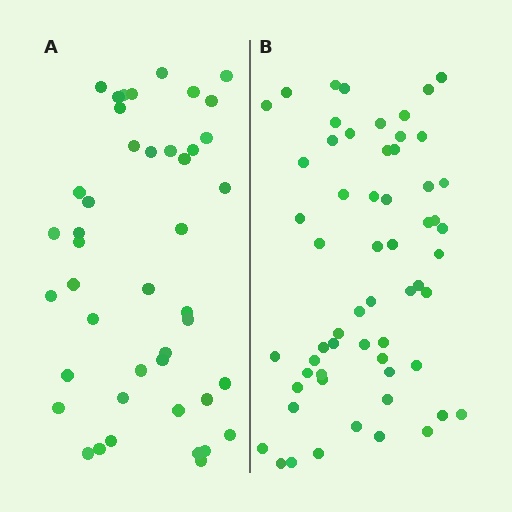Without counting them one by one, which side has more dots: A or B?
Region B (the right region) has more dots.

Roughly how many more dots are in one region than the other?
Region B has approximately 15 more dots than region A.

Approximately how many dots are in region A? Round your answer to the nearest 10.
About 40 dots. (The exact count is 44, which rounds to 40.)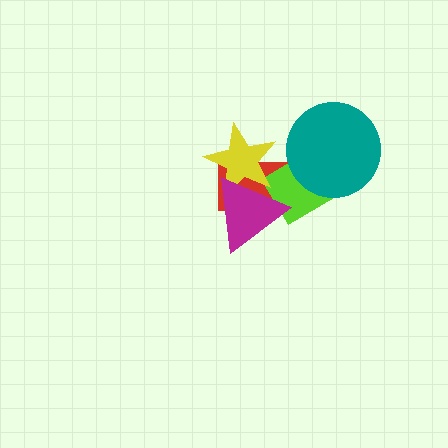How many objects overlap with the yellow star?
3 objects overlap with the yellow star.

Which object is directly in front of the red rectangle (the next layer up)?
The lime diamond is directly in front of the red rectangle.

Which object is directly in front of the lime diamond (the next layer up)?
The yellow star is directly in front of the lime diamond.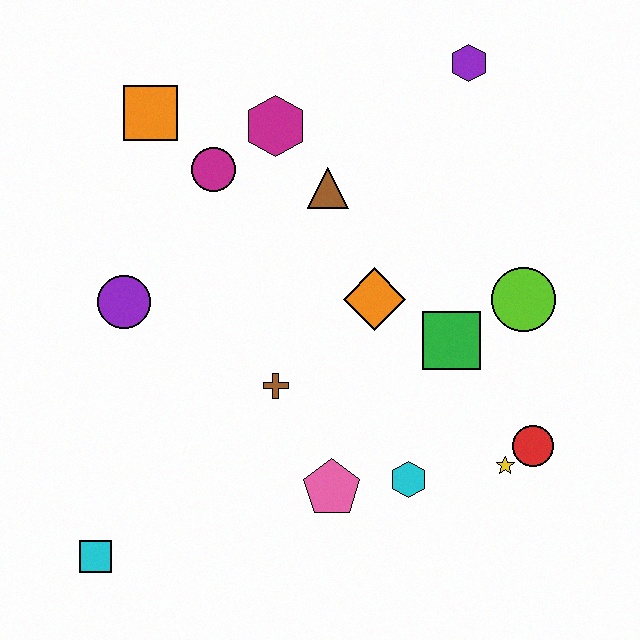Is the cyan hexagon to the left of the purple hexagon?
Yes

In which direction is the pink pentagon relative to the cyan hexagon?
The pink pentagon is to the left of the cyan hexagon.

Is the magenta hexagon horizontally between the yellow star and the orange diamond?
No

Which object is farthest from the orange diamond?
The cyan square is farthest from the orange diamond.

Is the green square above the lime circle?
No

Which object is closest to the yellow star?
The red circle is closest to the yellow star.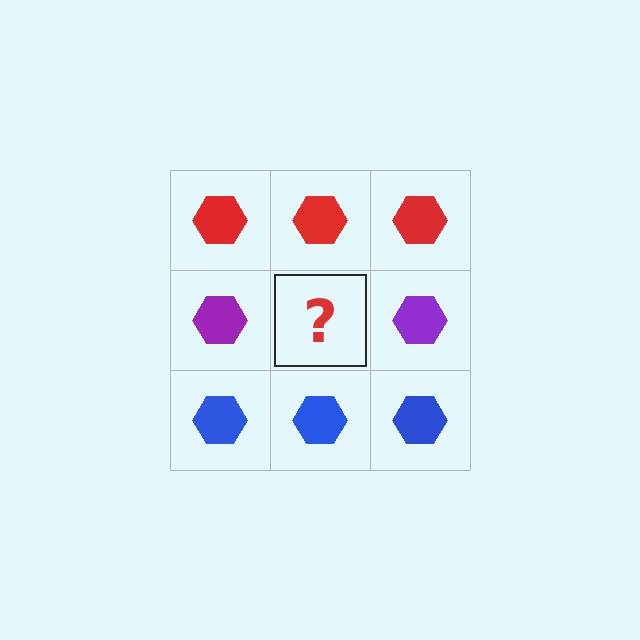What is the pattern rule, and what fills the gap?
The rule is that each row has a consistent color. The gap should be filled with a purple hexagon.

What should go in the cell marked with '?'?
The missing cell should contain a purple hexagon.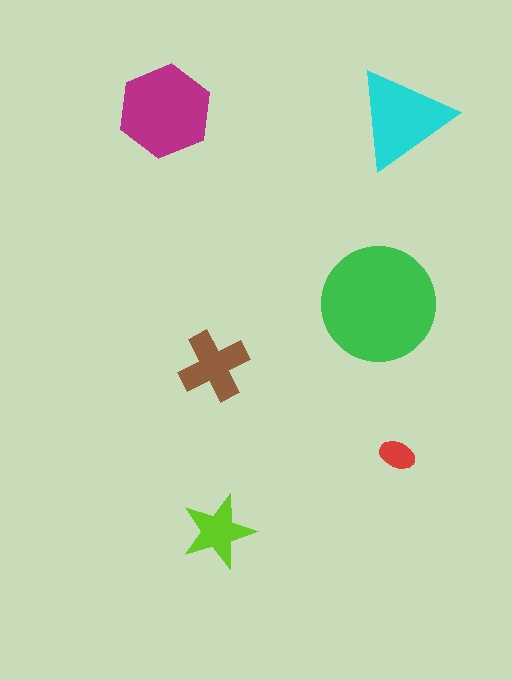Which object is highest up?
The magenta hexagon is topmost.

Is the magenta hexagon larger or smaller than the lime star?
Larger.